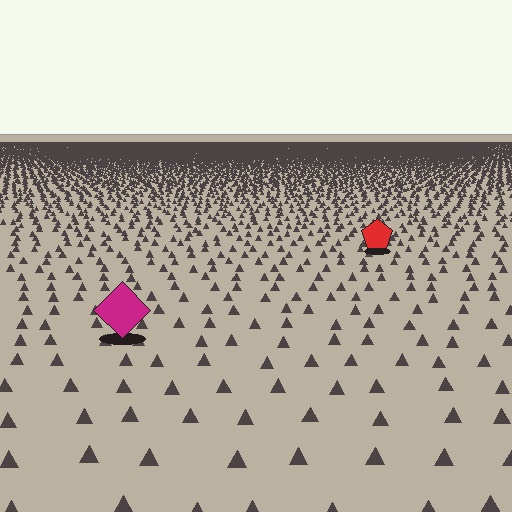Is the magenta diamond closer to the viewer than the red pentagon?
Yes. The magenta diamond is closer — you can tell from the texture gradient: the ground texture is coarser near it.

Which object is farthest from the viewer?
The red pentagon is farthest from the viewer. It appears smaller and the ground texture around it is denser.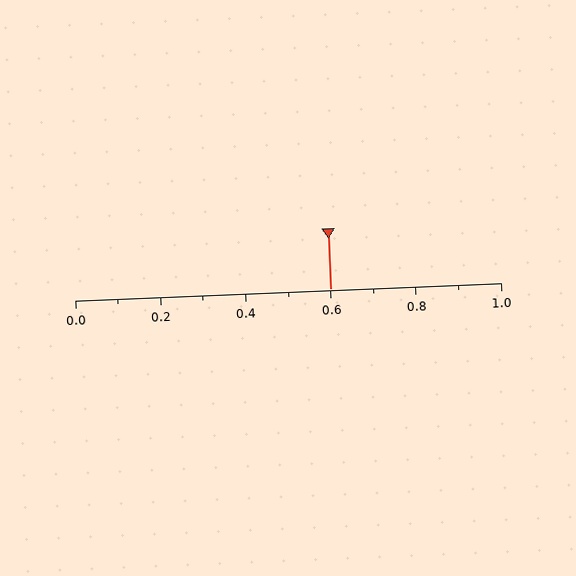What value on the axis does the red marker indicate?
The marker indicates approximately 0.6.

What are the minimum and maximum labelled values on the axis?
The axis runs from 0.0 to 1.0.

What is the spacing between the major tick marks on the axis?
The major ticks are spaced 0.2 apart.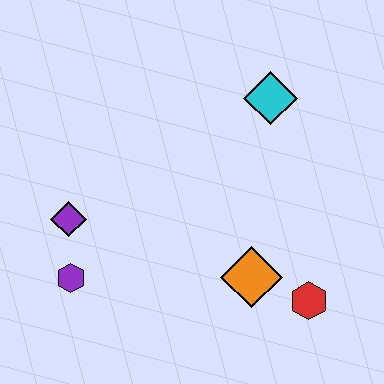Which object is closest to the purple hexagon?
The purple diamond is closest to the purple hexagon.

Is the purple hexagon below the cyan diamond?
Yes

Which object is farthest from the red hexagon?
The purple diamond is farthest from the red hexagon.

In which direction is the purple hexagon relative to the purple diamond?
The purple hexagon is below the purple diamond.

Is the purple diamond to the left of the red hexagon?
Yes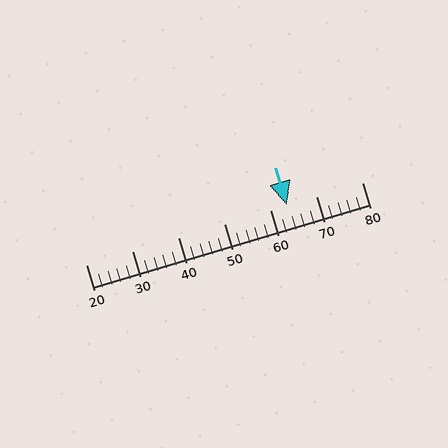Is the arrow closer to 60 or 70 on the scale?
The arrow is closer to 60.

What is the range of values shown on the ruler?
The ruler shows values from 20 to 80.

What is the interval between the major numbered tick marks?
The major tick marks are spaced 10 units apart.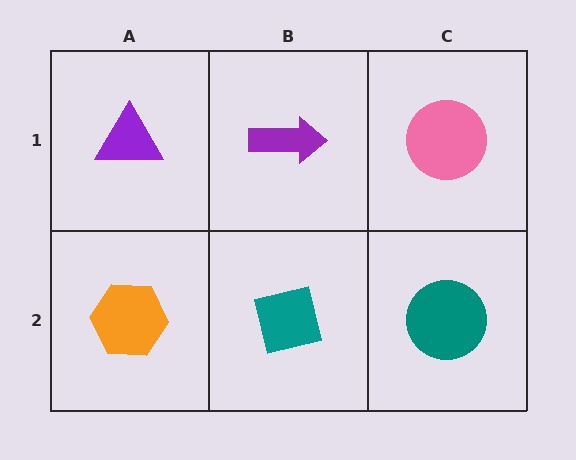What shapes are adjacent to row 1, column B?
A teal square (row 2, column B), a purple triangle (row 1, column A), a pink circle (row 1, column C).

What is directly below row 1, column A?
An orange hexagon.